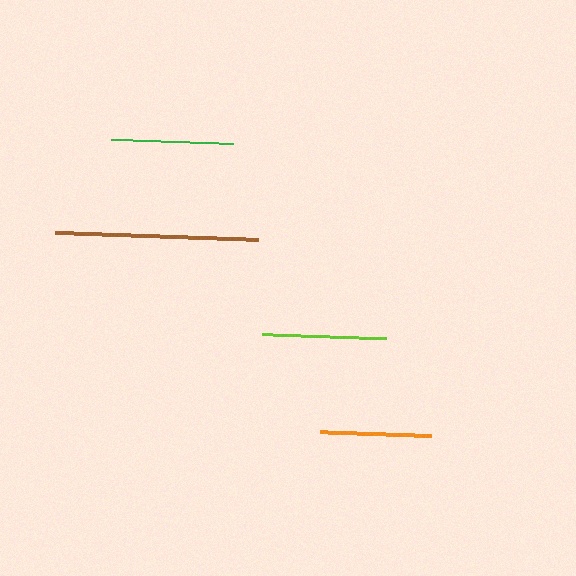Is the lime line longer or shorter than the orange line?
The lime line is longer than the orange line.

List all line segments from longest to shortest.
From longest to shortest: brown, lime, green, orange.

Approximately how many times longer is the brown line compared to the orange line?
The brown line is approximately 1.8 times the length of the orange line.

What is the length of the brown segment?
The brown segment is approximately 203 pixels long.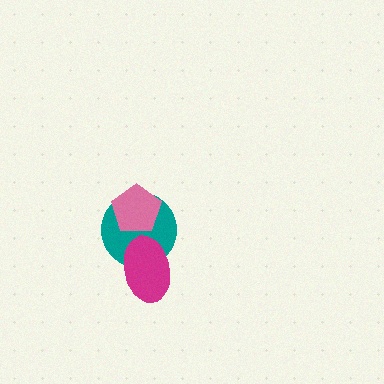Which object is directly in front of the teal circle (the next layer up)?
The magenta ellipse is directly in front of the teal circle.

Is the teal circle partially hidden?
Yes, it is partially covered by another shape.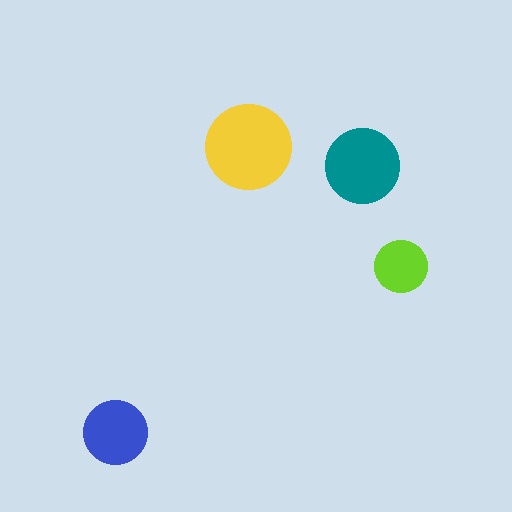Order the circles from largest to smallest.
the yellow one, the teal one, the blue one, the lime one.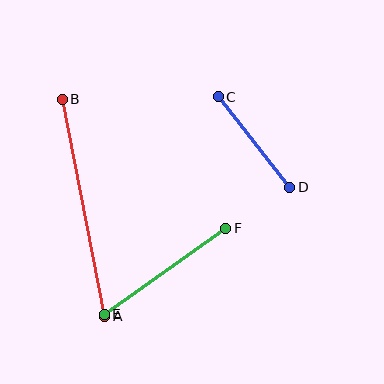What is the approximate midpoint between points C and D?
The midpoint is at approximately (254, 142) pixels.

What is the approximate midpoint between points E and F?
The midpoint is at approximately (165, 271) pixels.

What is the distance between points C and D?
The distance is approximately 115 pixels.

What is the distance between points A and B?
The distance is approximately 221 pixels.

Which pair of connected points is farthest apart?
Points A and B are farthest apart.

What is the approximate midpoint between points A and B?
The midpoint is at approximately (84, 208) pixels.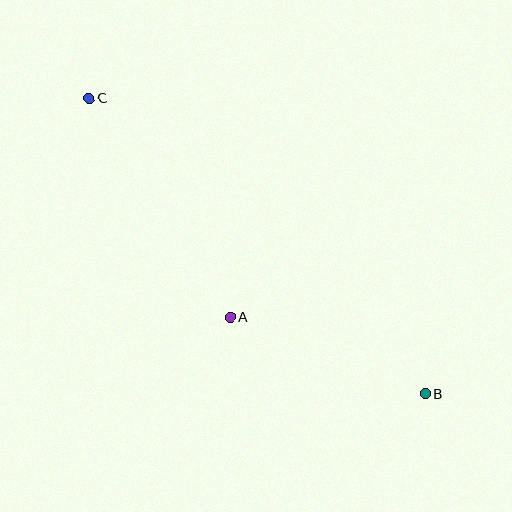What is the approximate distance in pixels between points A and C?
The distance between A and C is approximately 261 pixels.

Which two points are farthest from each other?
Points B and C are farthest from each other.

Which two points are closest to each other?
Points A and B are closest to each other.